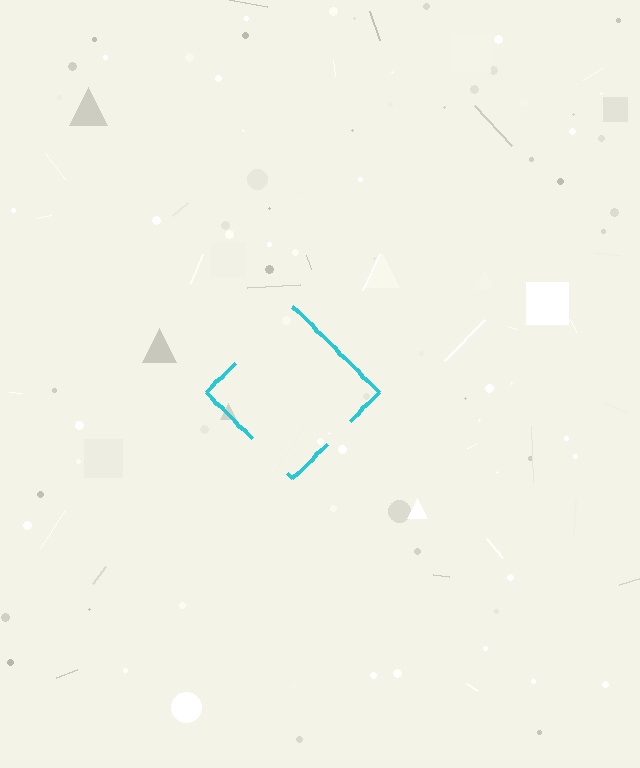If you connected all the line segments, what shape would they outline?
They would outline a diamond.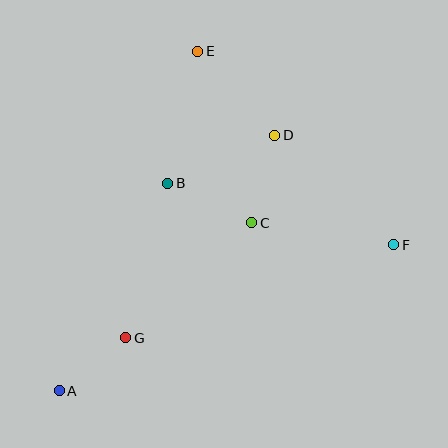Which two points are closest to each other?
Points A and G are closest to each other.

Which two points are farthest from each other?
Points A and E are farthest from each other.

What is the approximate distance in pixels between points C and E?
The distance between C and E is approximately 180 pixels.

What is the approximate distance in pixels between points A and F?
The distance between A and F is approximately 365 pixels.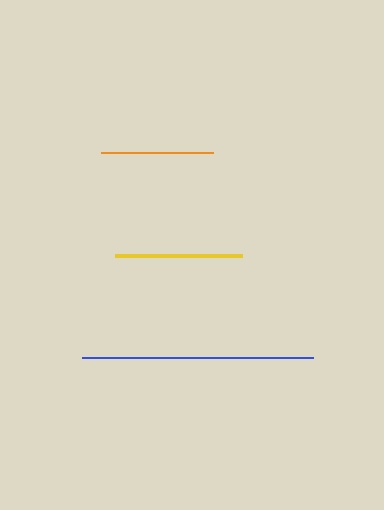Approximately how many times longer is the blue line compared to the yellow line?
The blue line is approximately 1.8 times the length of the yellow line.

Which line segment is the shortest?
The orange line is the shortest at approximately 112 pixels.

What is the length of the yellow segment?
The yellow segment is approximately 127 pixels long.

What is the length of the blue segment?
The blue segment is approximately 231 pixels long.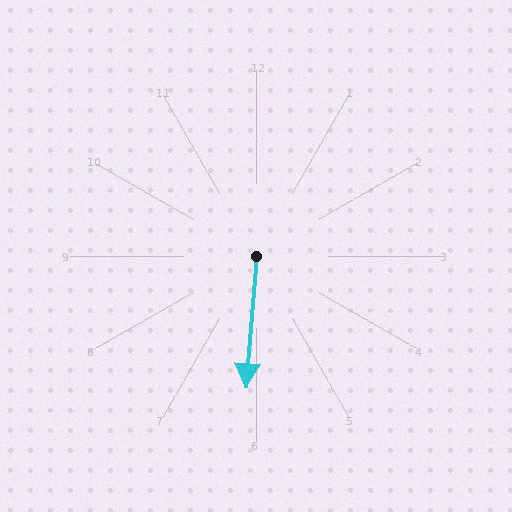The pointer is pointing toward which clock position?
Roughly 6 o'clock.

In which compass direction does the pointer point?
South.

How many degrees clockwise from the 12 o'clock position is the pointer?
Approximately 184 degrees.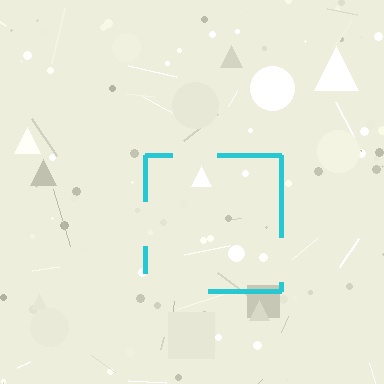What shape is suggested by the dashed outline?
The dashed outline suggests a square.